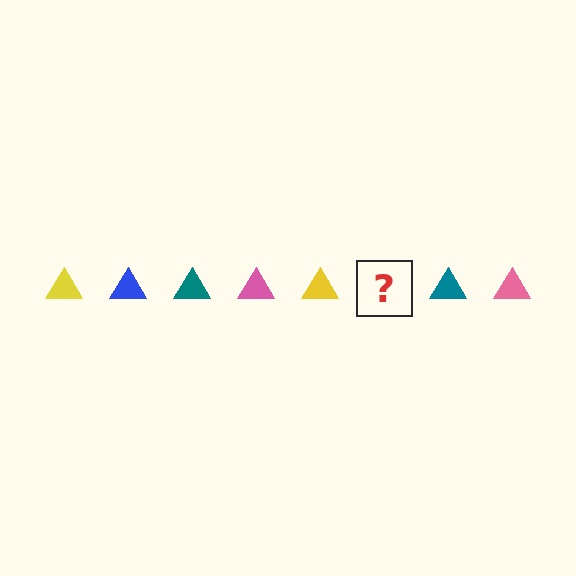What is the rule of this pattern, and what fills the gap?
The rule is that the pattern cycles through yellow, blue, teal, pink triangles. The gap should be filled with a blue triangle.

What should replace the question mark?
The question mark should be replaced with a blue triangle.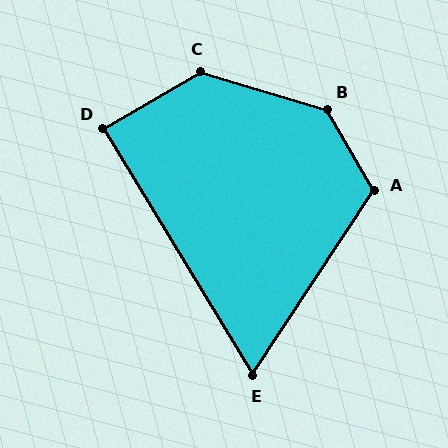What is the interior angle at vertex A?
Approximately 116 degrees (obtuse).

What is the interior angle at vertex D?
Approximately 89 degrees (approximately right).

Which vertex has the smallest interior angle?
E, at approximately 65 degrees.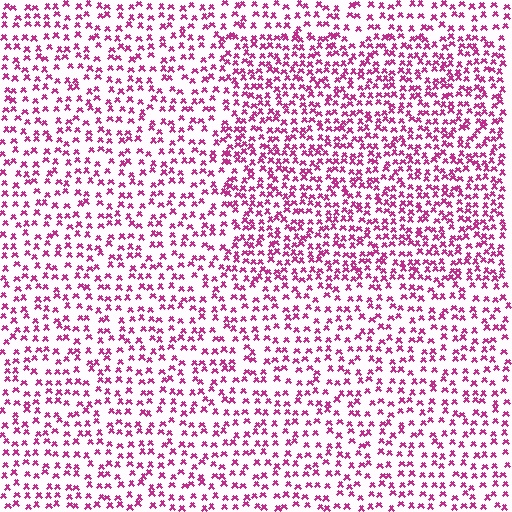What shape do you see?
I see a rectangle.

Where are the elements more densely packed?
The elements are more densely packed inside the rectangle boundary.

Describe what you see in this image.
The image contains small magenta elements arranged at two different densities. A rectangle-shaped region is visible where the elements are more densely packed than the surrounding area.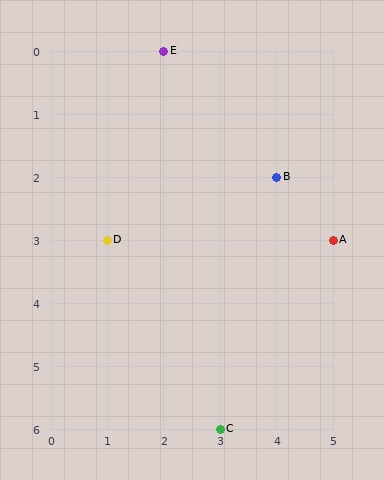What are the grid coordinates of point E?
Point E is at grid coordinates (2, 0).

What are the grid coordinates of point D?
Point D is at grid coordinates (1, 3).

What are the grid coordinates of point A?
Point A is at grid coordinates (5, 3).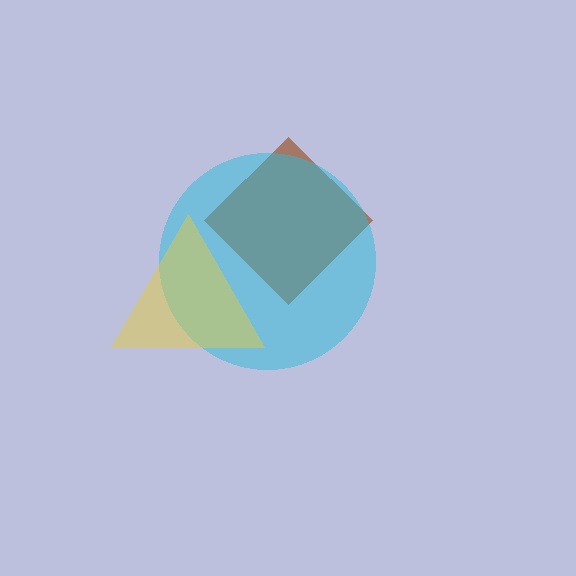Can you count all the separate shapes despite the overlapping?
Yes, there are 3 separate shapes.